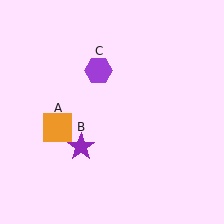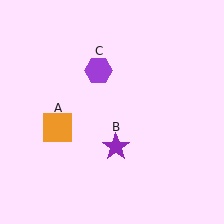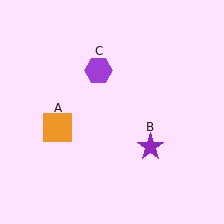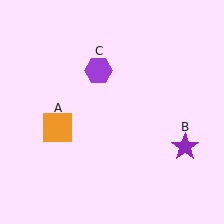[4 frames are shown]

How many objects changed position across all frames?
1 object changed position: purple star (object B).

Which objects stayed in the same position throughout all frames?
Orange square (object A) and purple hexagon (object C) remained stationary.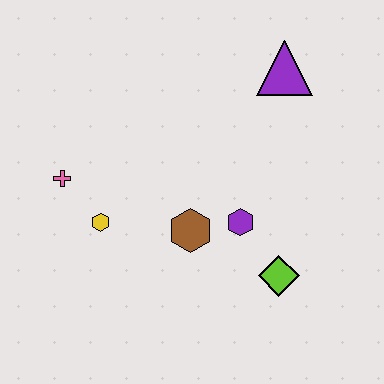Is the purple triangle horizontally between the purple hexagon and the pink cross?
No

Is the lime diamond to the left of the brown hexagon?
No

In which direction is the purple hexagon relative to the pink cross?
The purple hexagon is to the right of the pink cross.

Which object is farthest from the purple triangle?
The pink cross is farthest from the purple triangle.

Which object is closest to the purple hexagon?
The brown hexagon is closest to the purple hexagon.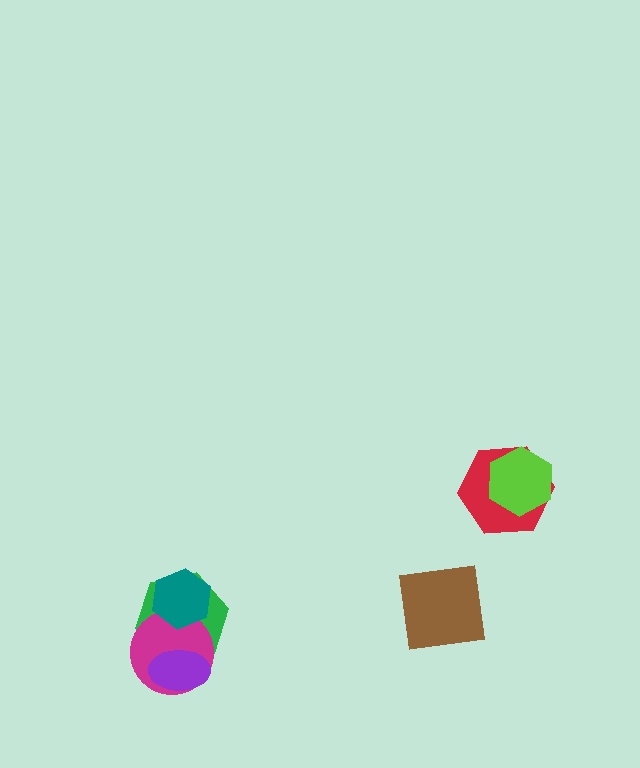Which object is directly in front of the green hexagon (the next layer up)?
The magenta circle is directly in front of the green hexagon.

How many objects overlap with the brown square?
0 objects overlap with the brown square.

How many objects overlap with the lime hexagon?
1 object overlaps with the lime hexagon.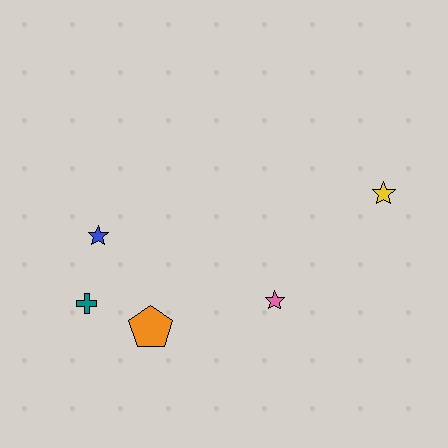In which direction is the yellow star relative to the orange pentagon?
The yellow star is to the right of the orange pentagon.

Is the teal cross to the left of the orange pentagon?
Yes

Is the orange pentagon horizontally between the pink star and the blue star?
Yes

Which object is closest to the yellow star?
The pink star is closest to the yellow star.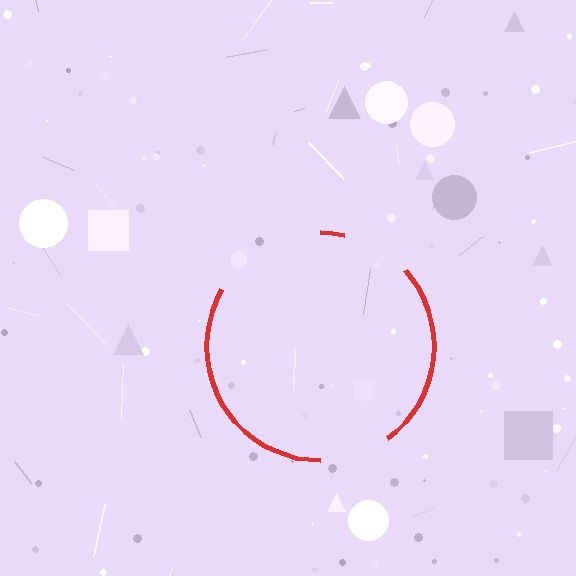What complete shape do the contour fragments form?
The contour fragments form a circle.